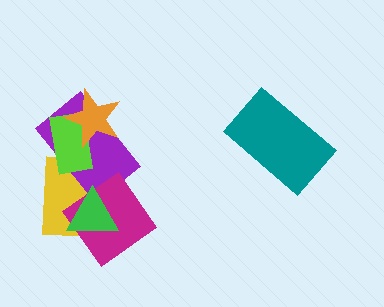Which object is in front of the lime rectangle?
The orange star is in front of the lime rectangle.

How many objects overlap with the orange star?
2 objects overlap with the orange star.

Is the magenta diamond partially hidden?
Yes, it is partially covered by another shape.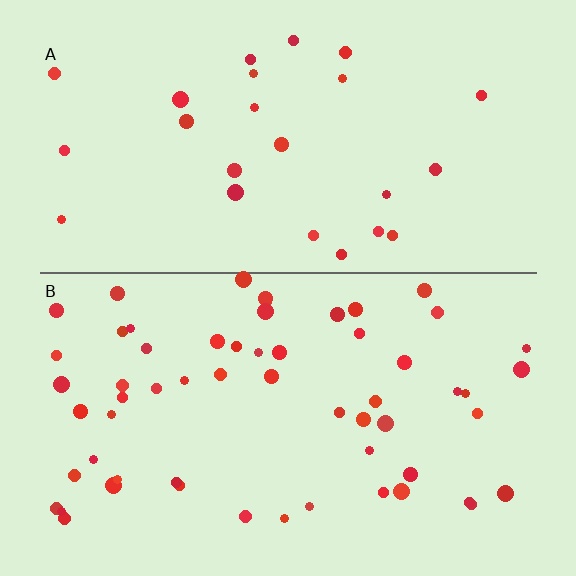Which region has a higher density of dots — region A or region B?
B (the bottom).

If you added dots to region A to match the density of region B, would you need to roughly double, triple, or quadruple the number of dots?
Approximately double.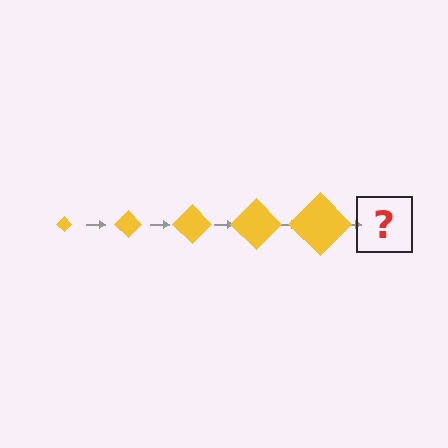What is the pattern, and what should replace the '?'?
The pattern is that the diamond gets progressively larger each step. The '?' should be a yellow diamond, larger than the previous one.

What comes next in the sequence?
The next element should be a yellow diamond, larger than the previous one.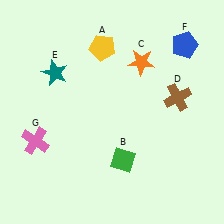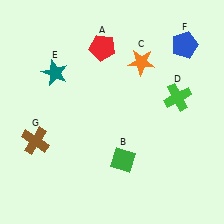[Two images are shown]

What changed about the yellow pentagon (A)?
In Image 1, A is yellow. In Image 2, it changed to red.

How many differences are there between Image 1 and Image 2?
There are 3 differences between the two images.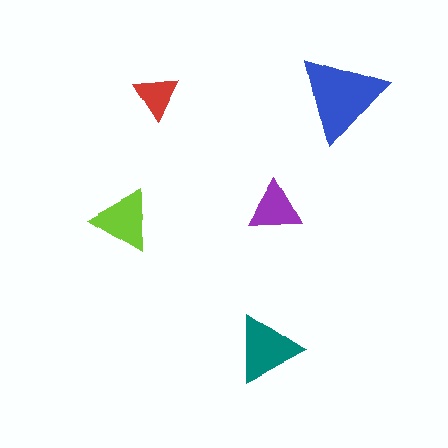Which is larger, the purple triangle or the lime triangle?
The lime one.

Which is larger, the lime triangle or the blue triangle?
The blue one.